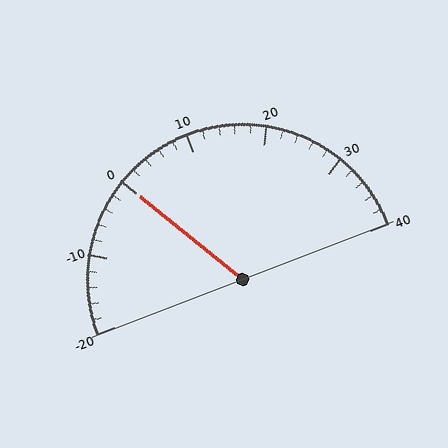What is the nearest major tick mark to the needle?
The nearest major tick mark is 0.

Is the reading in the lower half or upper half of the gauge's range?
The reading is in the lower half of the range (-20 to 40).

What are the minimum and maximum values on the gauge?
The gauge ranges from -20 to 40.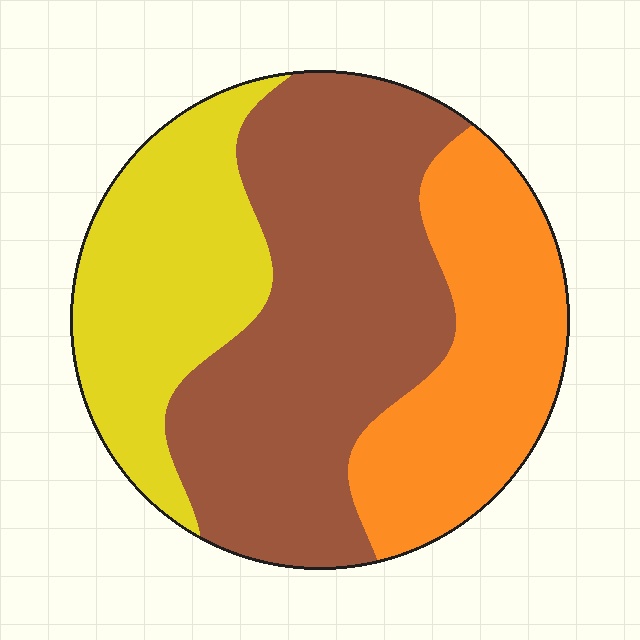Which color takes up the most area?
Brown, at roughly 45%.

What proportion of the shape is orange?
Orange covers about 25% of the shape.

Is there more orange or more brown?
Brown.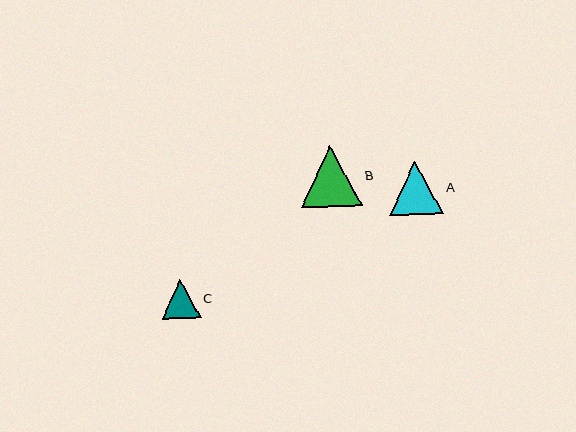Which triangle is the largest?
Triangle B is the largest with a size of approximately 61 pixels.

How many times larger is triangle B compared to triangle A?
Triangle B is approximately 1.1 times the size of triangle A.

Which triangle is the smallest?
Triangle C is the smallest with a size of approximately 39 pixels.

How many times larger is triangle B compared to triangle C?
Triangle B is approximately 1.6 times the size of triangle C.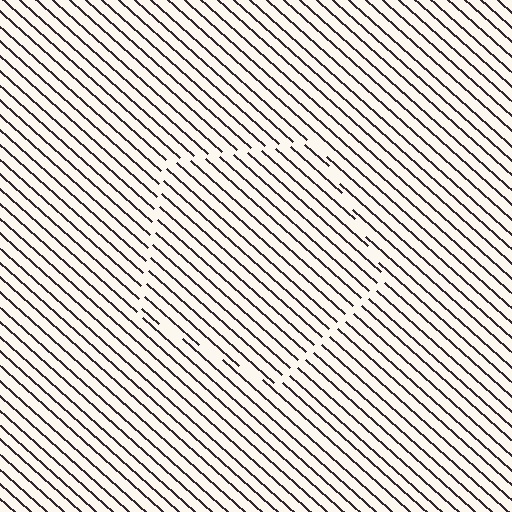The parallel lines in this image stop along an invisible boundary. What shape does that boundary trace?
An illusory pentagon. The interior of the shape contains the same grating, shifted by half a period — the contour is defined by the phase discontinuity where line-ends from the inner and outer gratings abut.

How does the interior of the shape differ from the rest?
The interior of the shape contains the same grating, shifted by half a period — the contour is defined by the phase discontinuity where line-ends from the inner and outer gratings abut.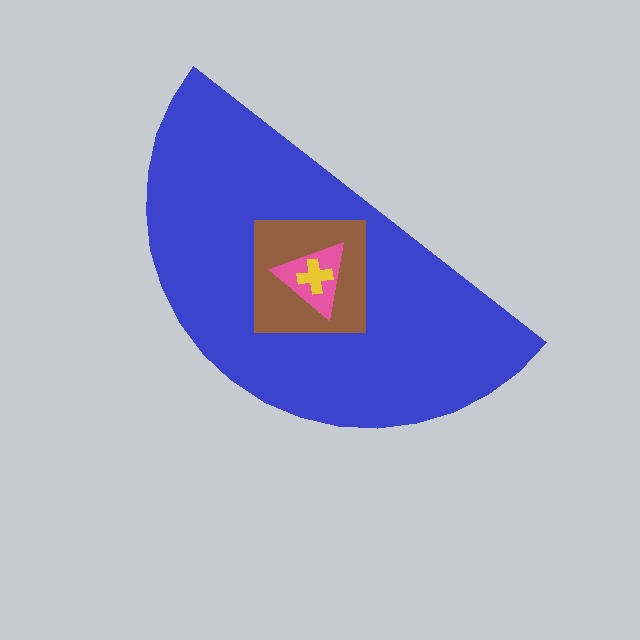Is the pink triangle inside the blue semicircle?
Yes.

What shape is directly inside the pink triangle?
The yellow cross.